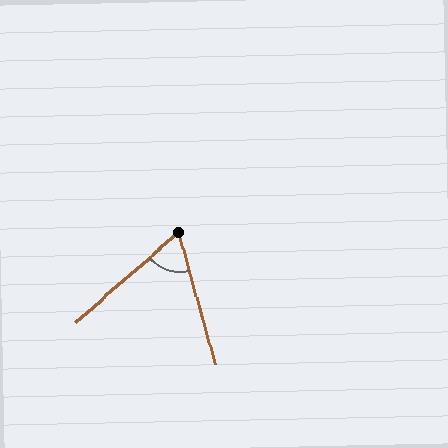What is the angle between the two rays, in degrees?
Approximately 64 degrees.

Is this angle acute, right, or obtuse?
It is acute.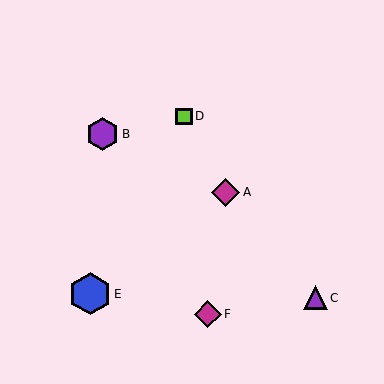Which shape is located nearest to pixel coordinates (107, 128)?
The purple hexagon (labeled B) at (102, 134) is nearest to that location.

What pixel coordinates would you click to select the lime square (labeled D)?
Click at (184, 116) to select the lime square D.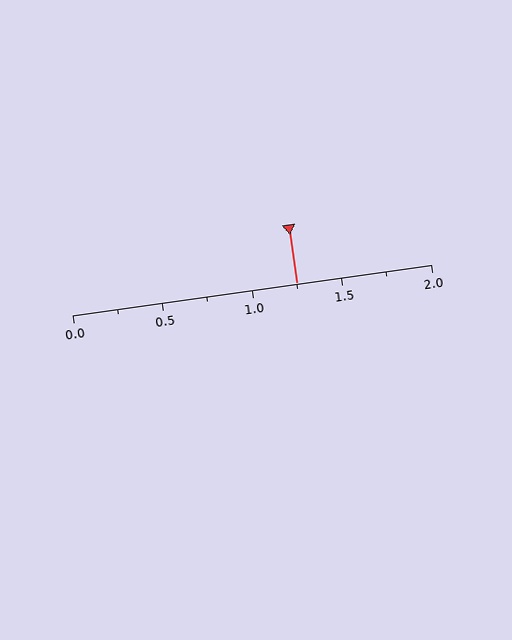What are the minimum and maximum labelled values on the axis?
The axis runs from 0.0 to 2.0.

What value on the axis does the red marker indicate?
The marker indicates approximately 1.25.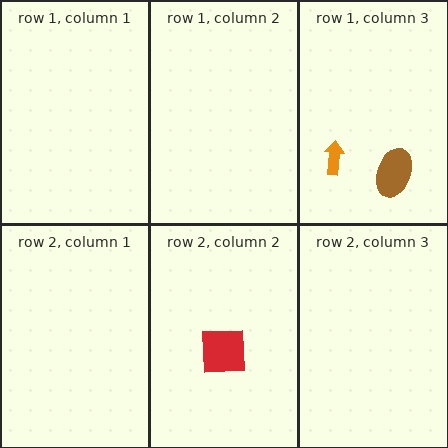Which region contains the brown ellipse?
The row 1, column 3 region.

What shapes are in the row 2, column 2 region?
The red square.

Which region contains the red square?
The row 2, column 2 region.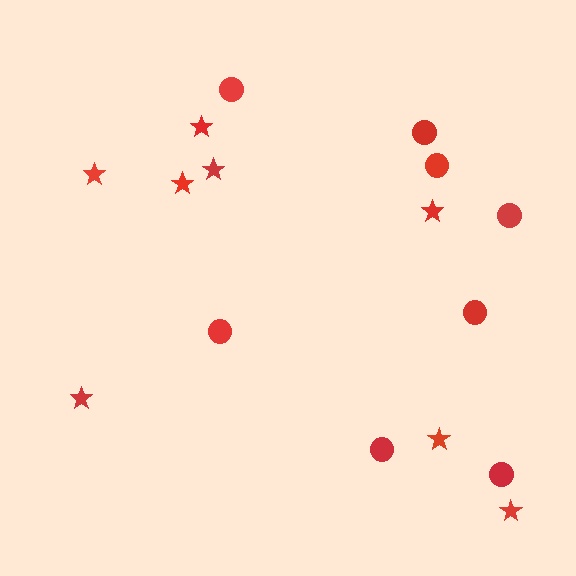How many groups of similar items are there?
There are 2 groups: one group of circles (8) and one group of stars (8).